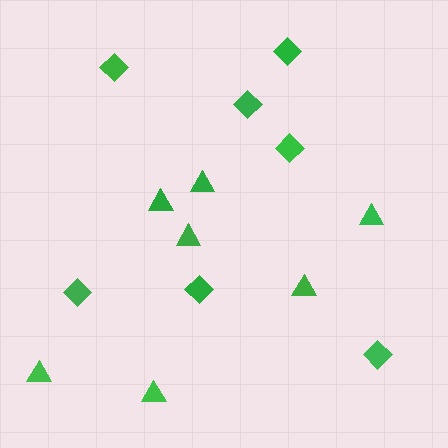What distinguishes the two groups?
There are 2 groups: one group of triangles (7) and one group of diamonds (7).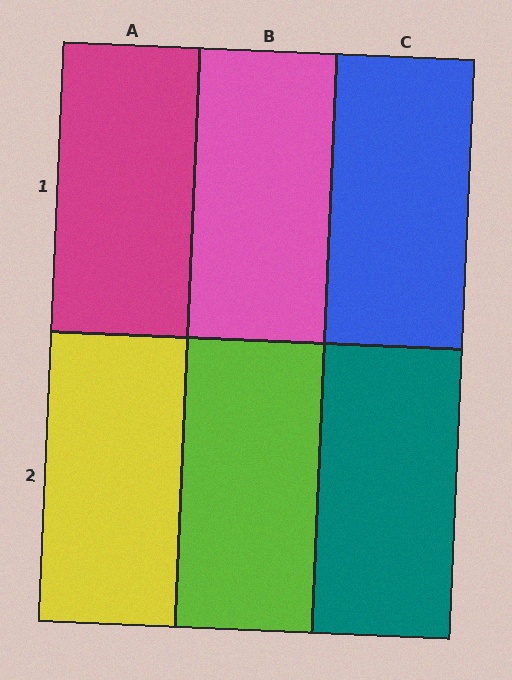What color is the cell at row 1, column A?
Magenta.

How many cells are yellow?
1 cell is yellow.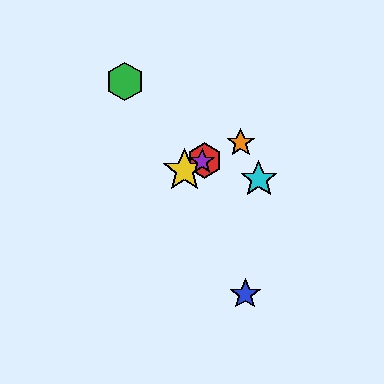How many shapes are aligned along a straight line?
4 shapes (the red hexagon, the yellow star, the purple star, the orange star) are aligned along a straight line.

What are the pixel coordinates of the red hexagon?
The red hexagon is at (204, 161).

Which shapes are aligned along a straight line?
The red hexagon, the yellow star, the purple star, the orange star are aligned along a straight line.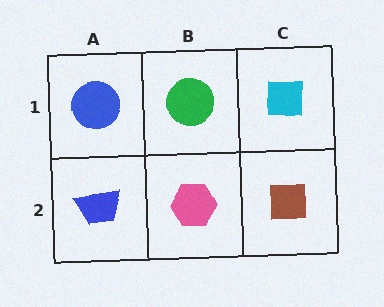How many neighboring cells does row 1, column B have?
3.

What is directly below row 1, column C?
A brown square.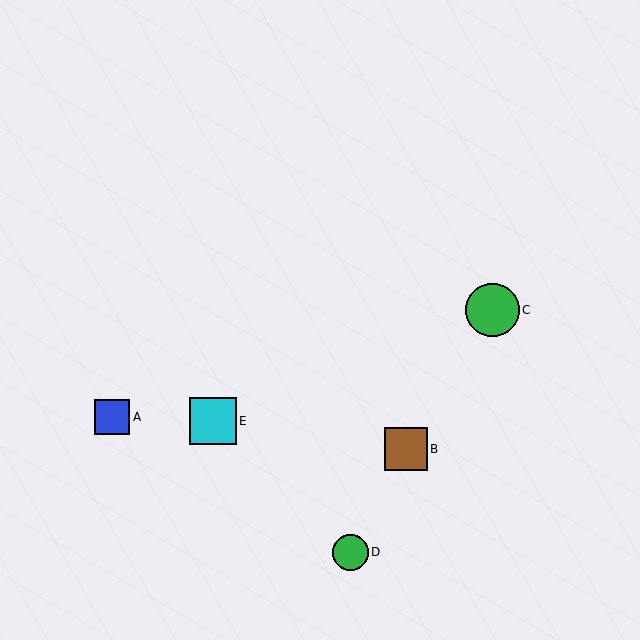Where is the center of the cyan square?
The center of the cyan square is at (213, 421).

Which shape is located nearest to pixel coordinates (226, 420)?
The cyan square (labeled E) at (213, 421) is nearest to that location.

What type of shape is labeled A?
Shape A is a blue square.